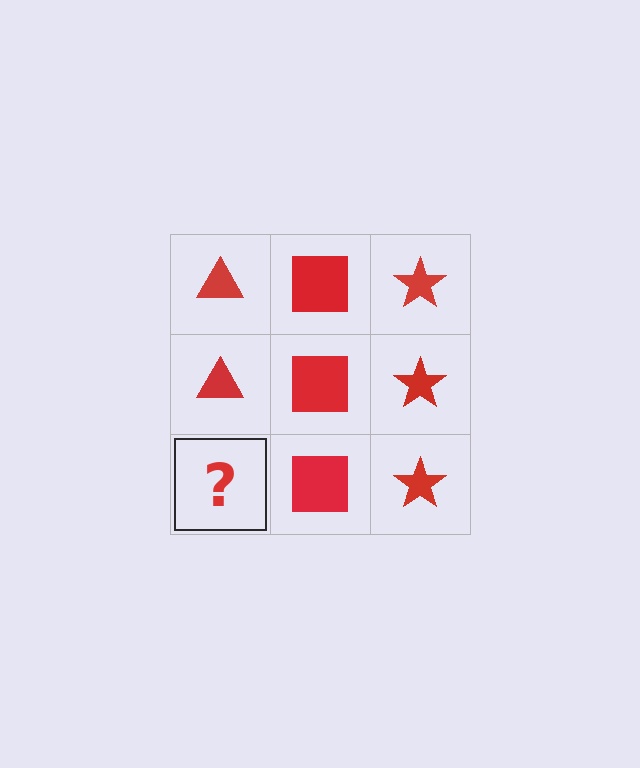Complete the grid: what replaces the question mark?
The question mark should be replaced with a red triangle.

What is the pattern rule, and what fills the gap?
The rule is that each column has a consistent shape. The gap should be filled with a red triangle.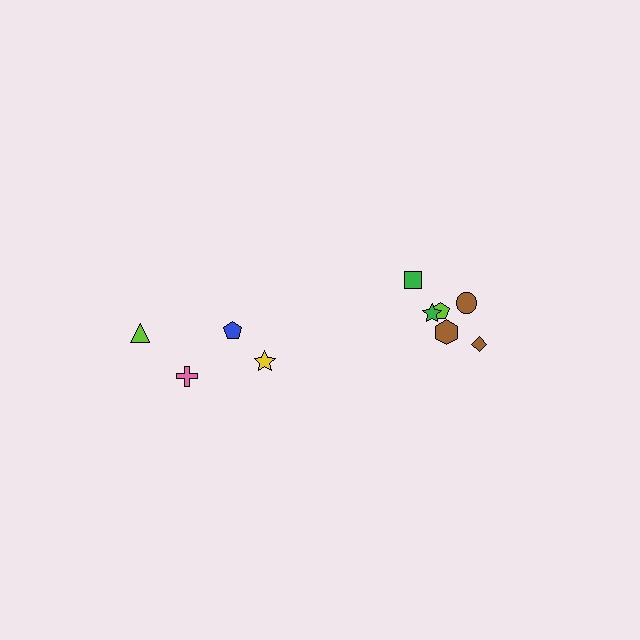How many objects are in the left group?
There are 4 objects.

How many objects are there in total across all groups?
There are 10 objects.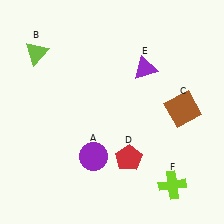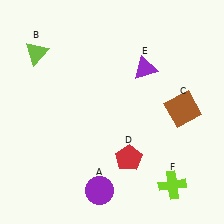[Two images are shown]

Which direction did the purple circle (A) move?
The purple circle (A) moved down.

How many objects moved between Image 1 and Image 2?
1 object moved between the two images.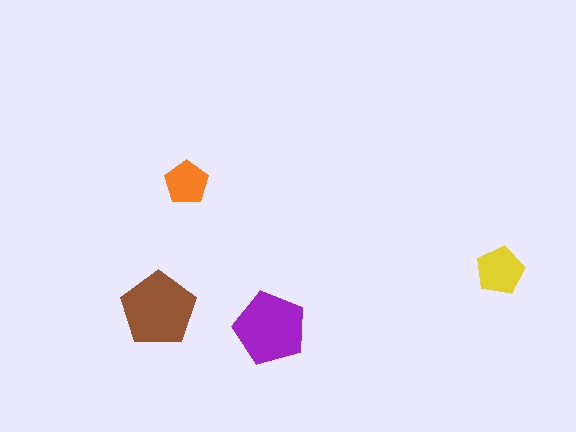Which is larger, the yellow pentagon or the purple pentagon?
The purple one.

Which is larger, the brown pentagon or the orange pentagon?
The brown one.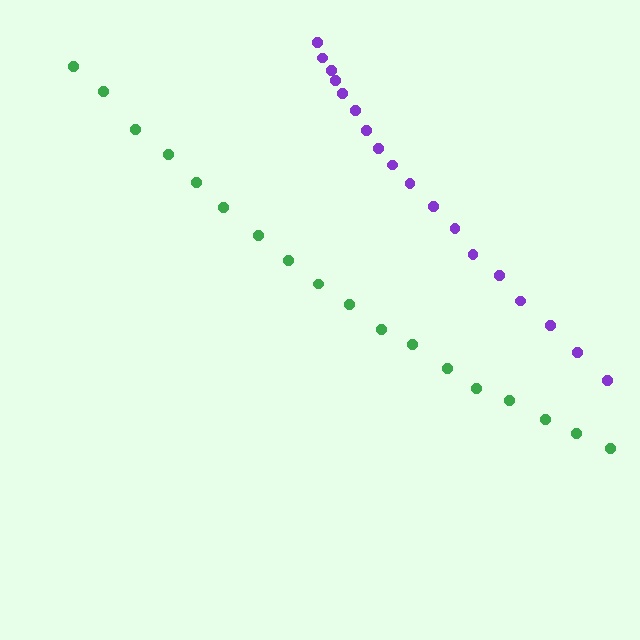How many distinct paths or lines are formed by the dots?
There are 2 distinct paths.